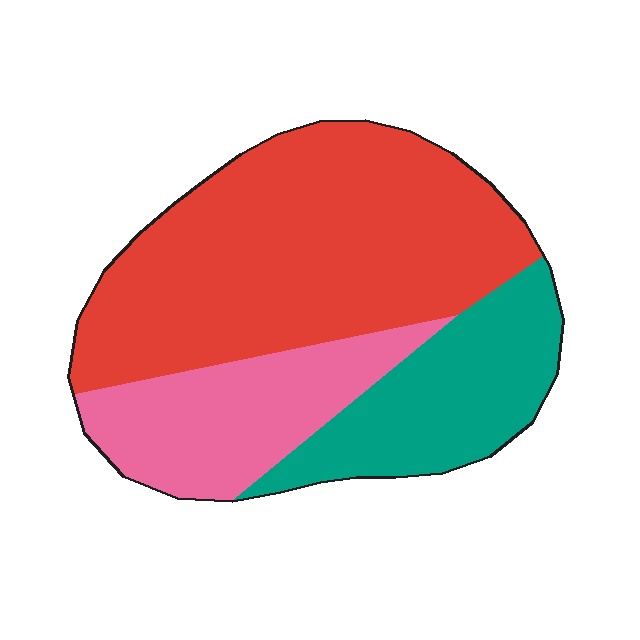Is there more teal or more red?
Red.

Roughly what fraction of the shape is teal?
Teal covers around 25% of the shape.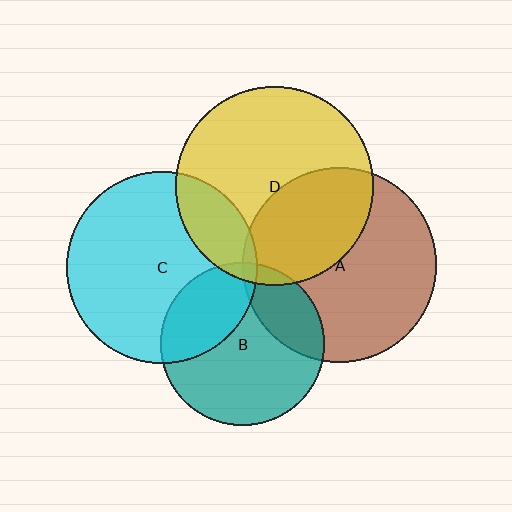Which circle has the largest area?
Circle D (yellow).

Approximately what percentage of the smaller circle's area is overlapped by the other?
Approximately 30%.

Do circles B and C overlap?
Yes.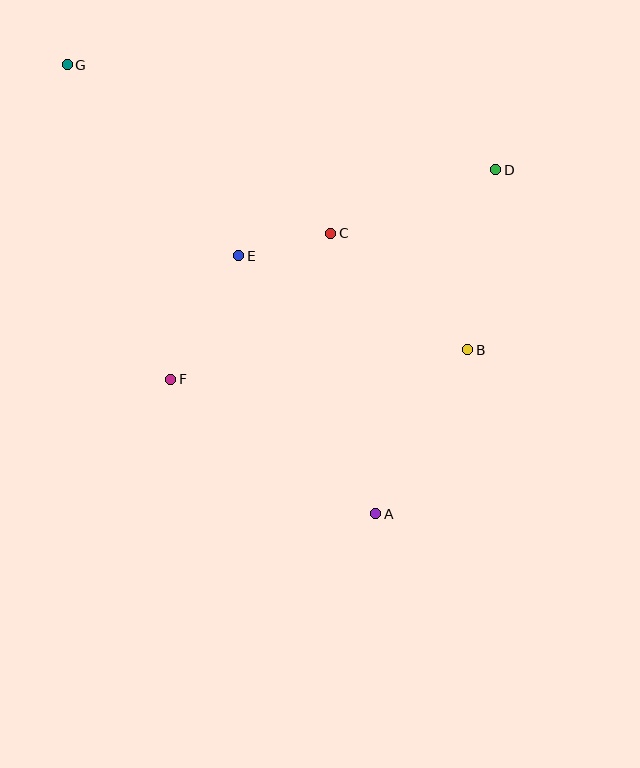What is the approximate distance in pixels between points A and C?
The distance between A and C is approximately 284 pixels.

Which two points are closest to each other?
Points C and E are closest to each other.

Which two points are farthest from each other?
Points A and G are farthest from each other.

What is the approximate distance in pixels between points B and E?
The distance between B and E is approximately 248 pixels.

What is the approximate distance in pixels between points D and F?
The distance between D and F is approximately 387 pixels.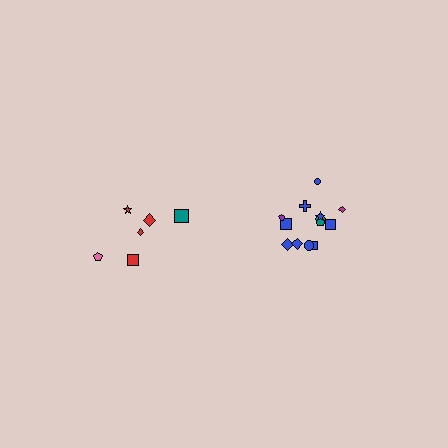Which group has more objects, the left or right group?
The right group.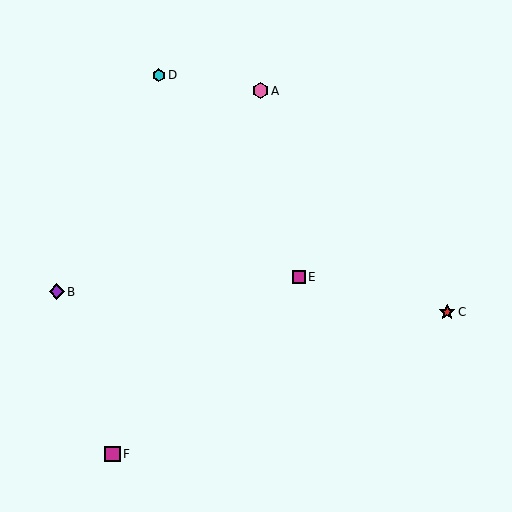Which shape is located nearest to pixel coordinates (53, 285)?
The purple diamond (labeled B) at (57, 292) is nearest to that location.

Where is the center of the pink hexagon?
The center of the pink hexagon is at (260, 91).